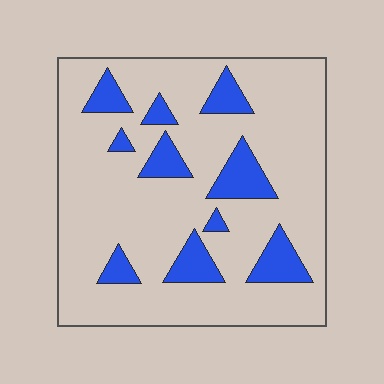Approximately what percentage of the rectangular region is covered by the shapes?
Approximately 15%.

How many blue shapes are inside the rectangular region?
10.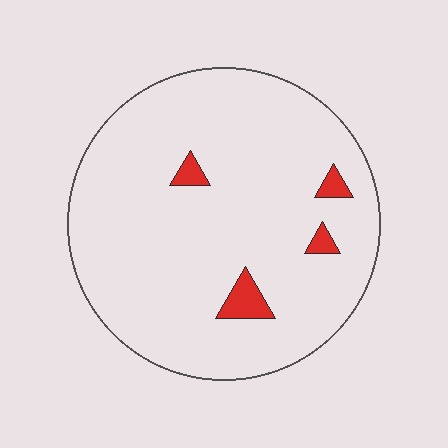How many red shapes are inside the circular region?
4.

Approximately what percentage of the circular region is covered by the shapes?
Approximately 5%.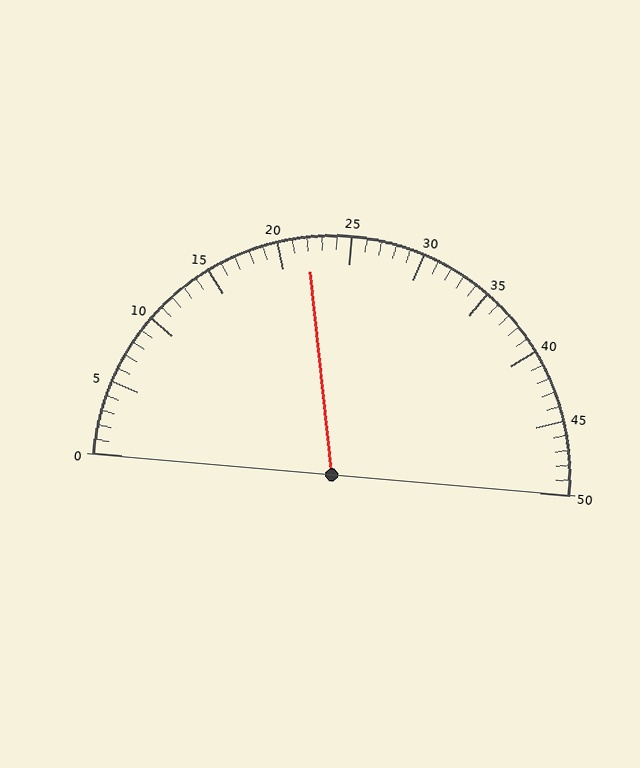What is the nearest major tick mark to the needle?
The nearest major tick mark is 20.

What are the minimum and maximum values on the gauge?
The gauge ranges from 0 to 50.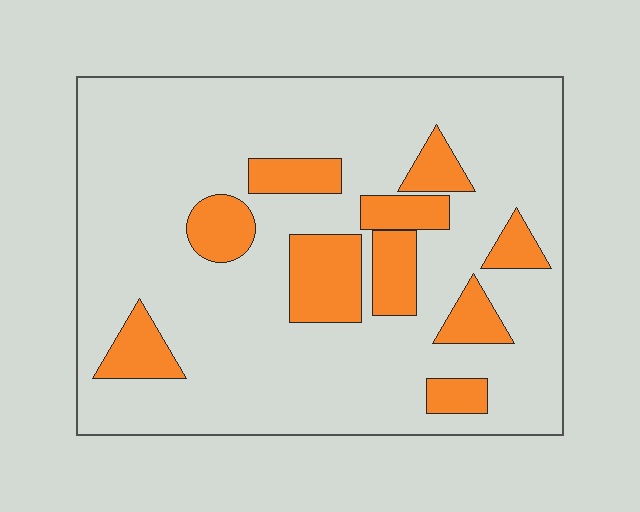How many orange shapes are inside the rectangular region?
10.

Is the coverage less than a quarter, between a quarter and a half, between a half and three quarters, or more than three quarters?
Less than a quarter.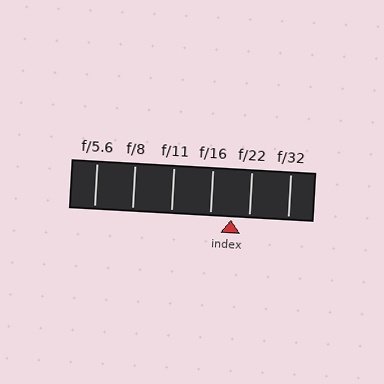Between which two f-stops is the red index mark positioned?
The index mark is between f/16 and f/22.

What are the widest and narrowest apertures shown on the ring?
The widest aperture shown is f/5.6 and the narrowest is f/32.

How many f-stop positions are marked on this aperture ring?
There are 6 f-stop positions marked.